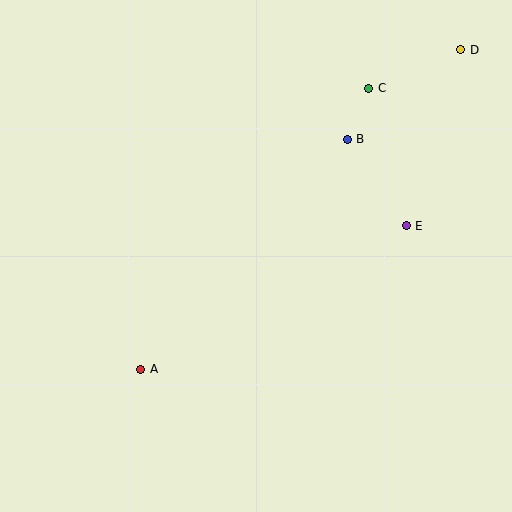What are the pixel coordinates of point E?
Point E is at (406, 226).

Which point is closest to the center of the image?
Point B at (347, 139) is closest to the center.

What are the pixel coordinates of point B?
Point B is at (347, 139).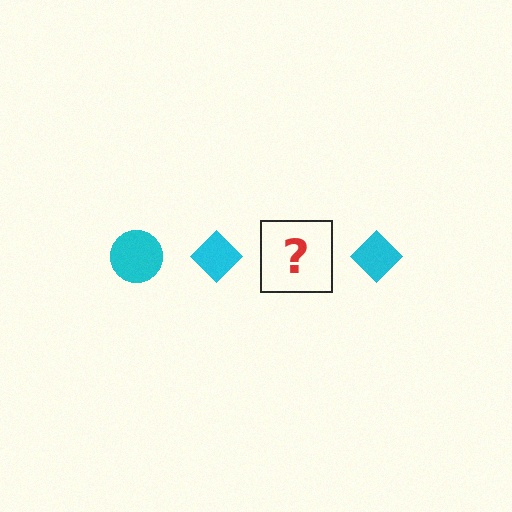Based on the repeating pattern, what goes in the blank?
The blank should be a cyan circle.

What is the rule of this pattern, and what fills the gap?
The rule is that the pattern cycles through circle, diamond shapes in cyan. The gap should be filled with a cyan circle.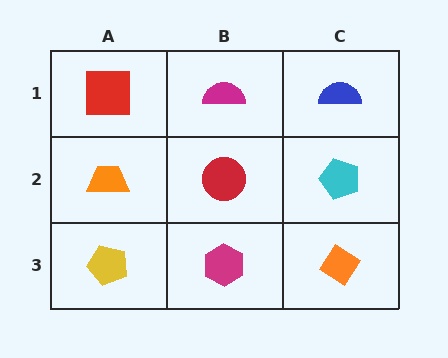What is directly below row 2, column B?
A magenta hexagon.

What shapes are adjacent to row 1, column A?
An orange trapezoid (row 2, column A), a magenta semicircle (row 1, column B).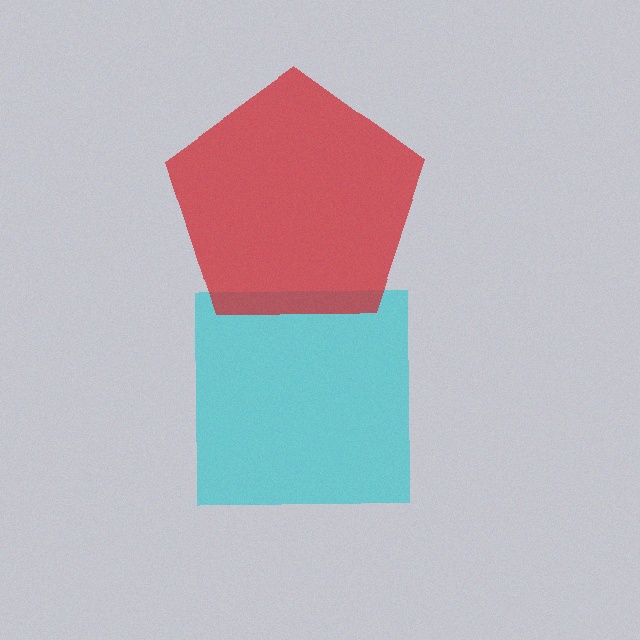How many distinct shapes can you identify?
There are 2 distinct shapes: a cyan square, a red pentagon.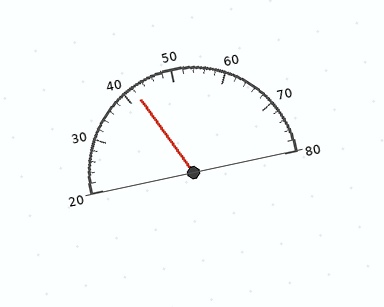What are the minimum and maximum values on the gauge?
The gauge ranges from 20 to 80.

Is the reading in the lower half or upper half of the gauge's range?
The reading is in the lower half of the range (20 to 80).